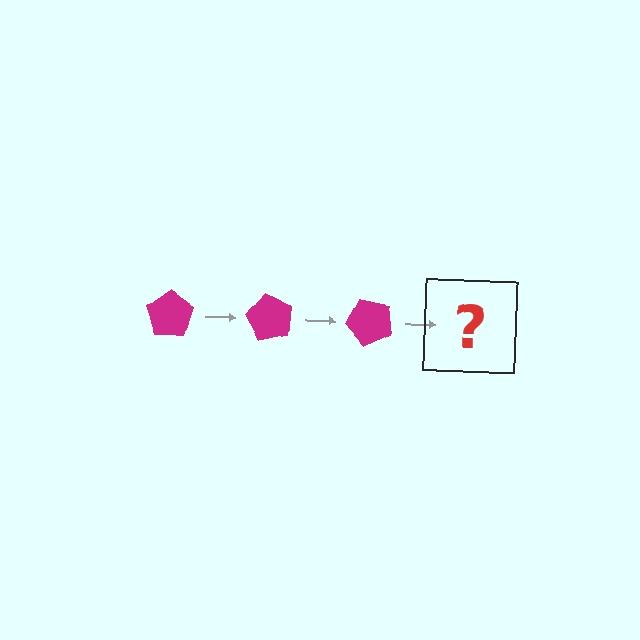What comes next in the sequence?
The next element should be a magenta pentagon rotated 180 degrees.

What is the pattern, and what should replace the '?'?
The pattern is that the pentagon rotates 60 degrees each step. The '?' should be a magenta pentagon rotated 180 degrees.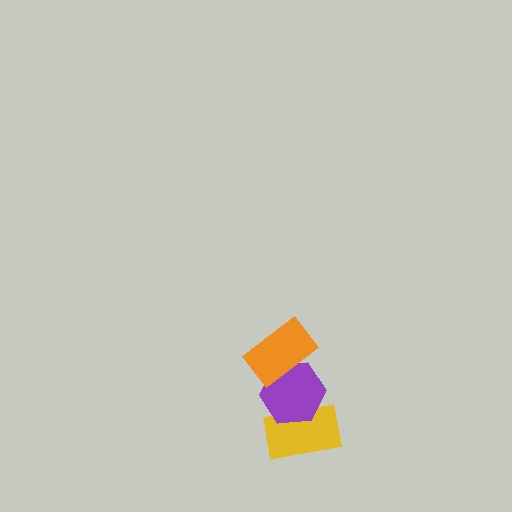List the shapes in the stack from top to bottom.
From top to bottom: the orange rectangle, the purple hexagon, the yellow rectangle.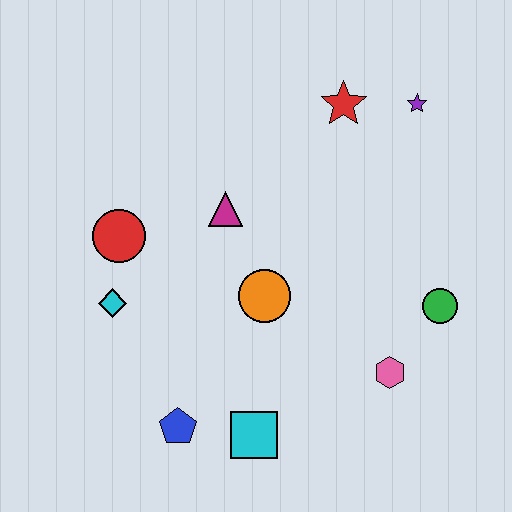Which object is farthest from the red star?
The blue pentagon is farthest from the red star.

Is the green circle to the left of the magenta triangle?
No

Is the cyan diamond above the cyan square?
Yes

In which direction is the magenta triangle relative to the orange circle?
The magenta triangle is above the orange circle.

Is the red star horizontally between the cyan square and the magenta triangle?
No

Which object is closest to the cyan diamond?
The red circle is closest to the cyan diamond.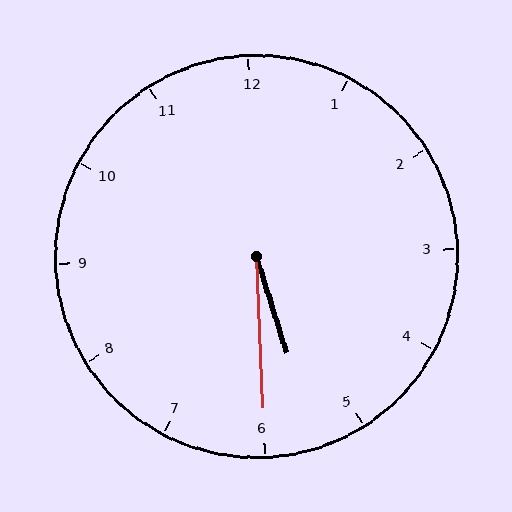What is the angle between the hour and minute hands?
Approximately 15 degrees.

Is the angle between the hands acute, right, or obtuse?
It is acute.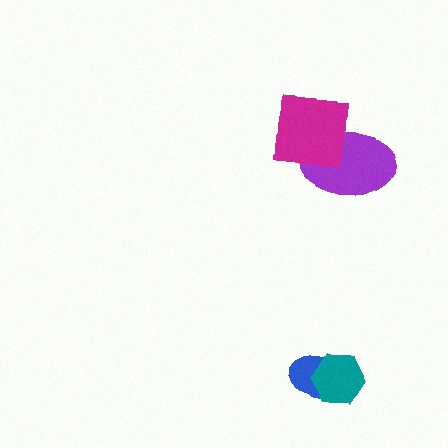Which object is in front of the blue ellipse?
The teal hexagon is in front of the blue ellipse.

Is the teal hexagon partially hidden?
No, no other shape covers it.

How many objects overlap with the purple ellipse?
1 object overlaps with the purple ellipse.